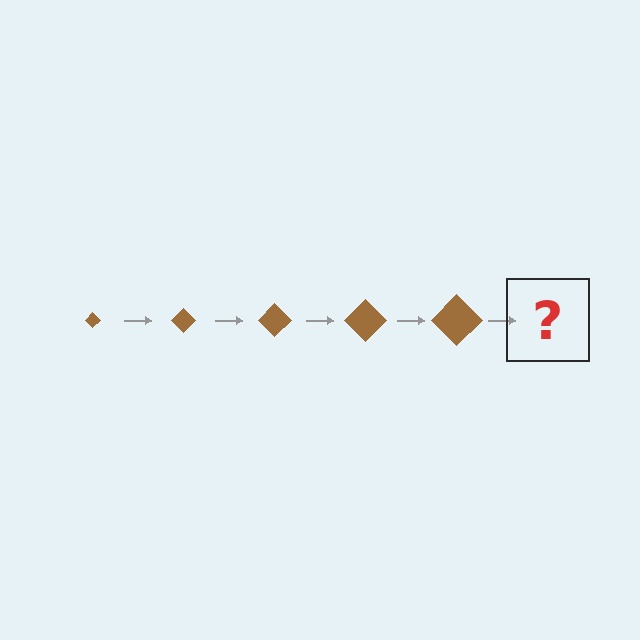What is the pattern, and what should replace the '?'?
The pattern is that the diamond gets progressively larger each step. The '?' should be a brown diamond, larger than the previous one.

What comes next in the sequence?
The next element should be a brown diamond, larger than the previous one.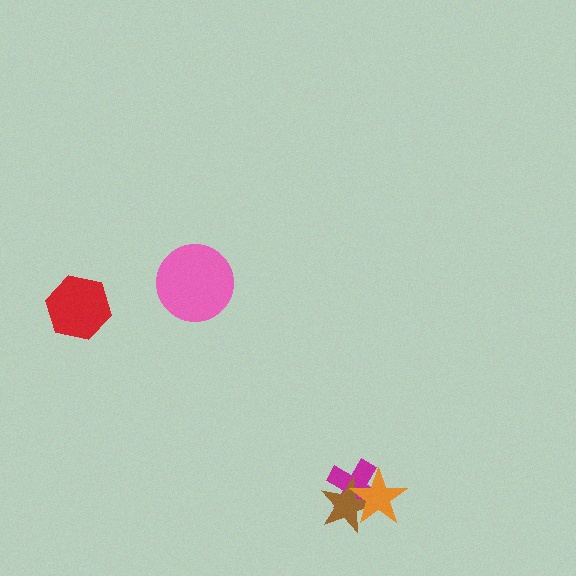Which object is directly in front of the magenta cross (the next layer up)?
The brown star is directly in front of the magenta cross.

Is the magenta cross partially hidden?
Yes, it is partially covered by another shape.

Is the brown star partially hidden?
Yes, it is partially covered by another shape.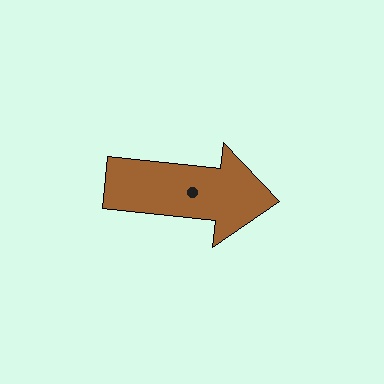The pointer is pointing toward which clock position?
Roughly 3 o'clock.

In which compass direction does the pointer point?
East.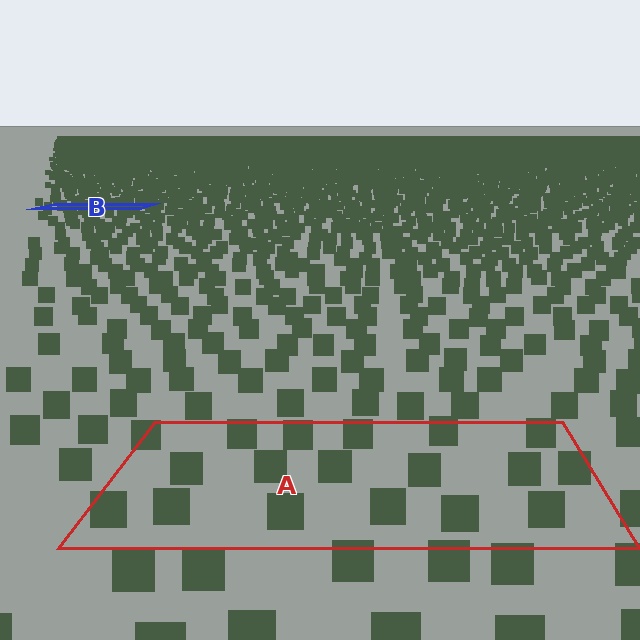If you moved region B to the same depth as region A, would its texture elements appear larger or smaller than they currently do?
They would appear larger. At a closer depth, the same texture elements are projected at a bigger on-screen size.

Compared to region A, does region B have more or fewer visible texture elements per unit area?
Region B has more texture elements per unit area — they are packed more densely because it is farther away.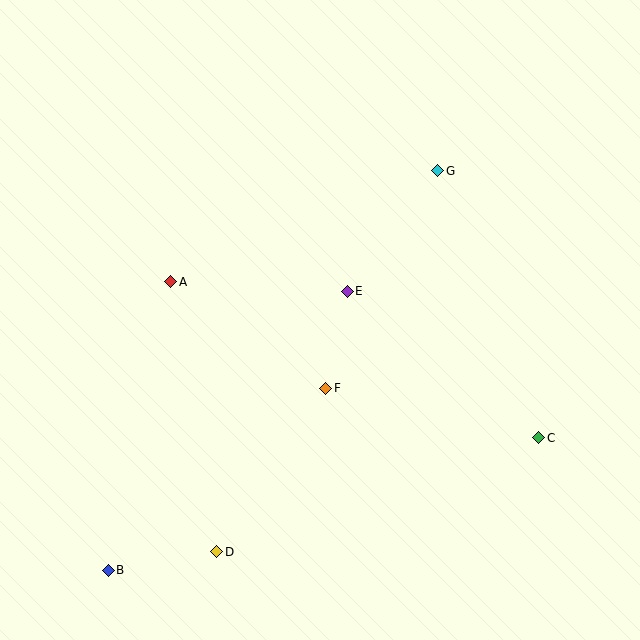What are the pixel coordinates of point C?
Point C is at (539, 438).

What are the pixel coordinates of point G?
Point G is at (438, 171).